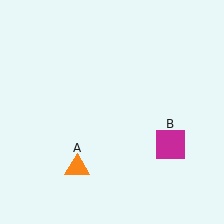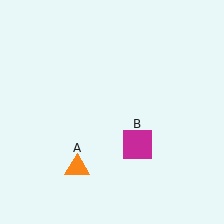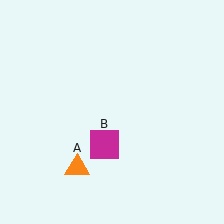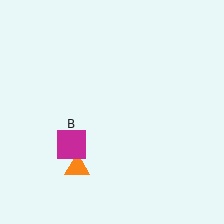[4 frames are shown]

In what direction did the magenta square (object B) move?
The magenta square (object B) moved left.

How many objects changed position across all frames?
1 object changed position: magenta square (object B).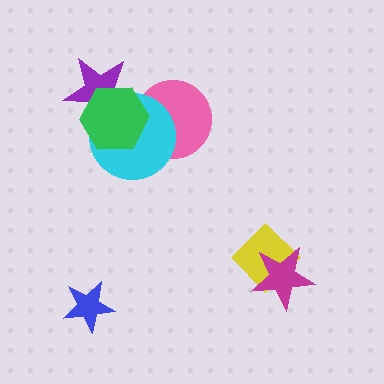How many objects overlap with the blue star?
0 objects overlap with the blue star.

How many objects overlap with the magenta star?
1 object overlaps with the magenta star.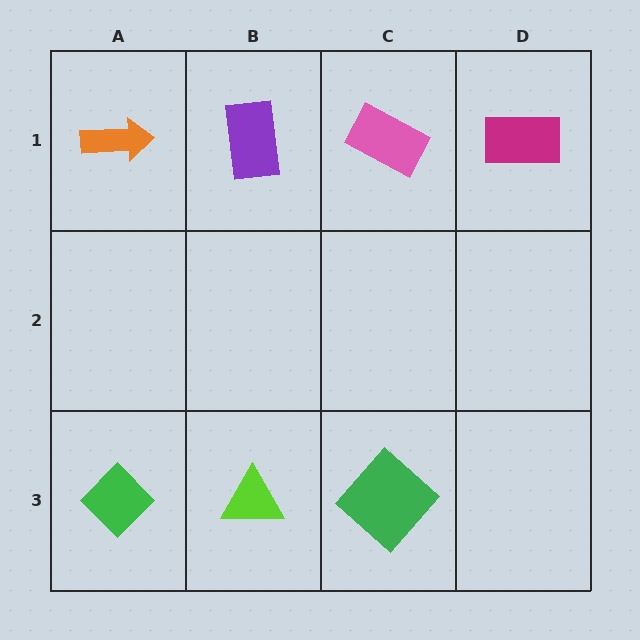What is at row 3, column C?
A green diamond.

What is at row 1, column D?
A magenta rectangle.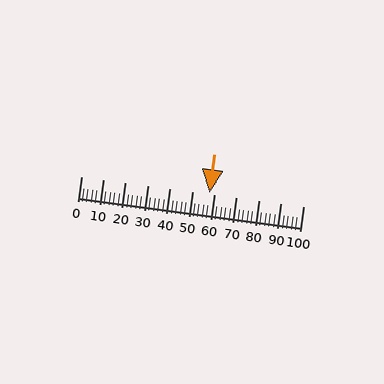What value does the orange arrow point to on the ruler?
The orange arrow points to approximately 58.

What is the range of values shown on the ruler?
The ruler shows values from 0 to 100.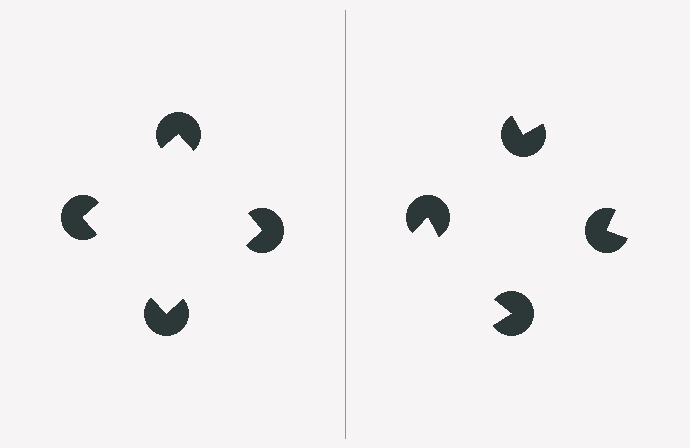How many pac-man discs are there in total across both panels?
8 — 4 on each side.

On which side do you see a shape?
An illusory square appears on the left side. On the right side the wedge cuts are rotated, so no coherent shape forms.